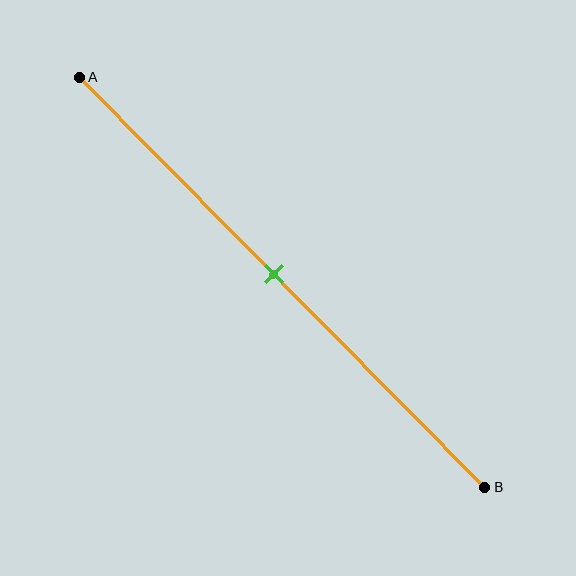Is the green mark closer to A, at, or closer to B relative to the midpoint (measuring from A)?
The green mark is approximately at the midpoint of segment AB.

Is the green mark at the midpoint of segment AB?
Yes, the mark is approximately at the midpoint.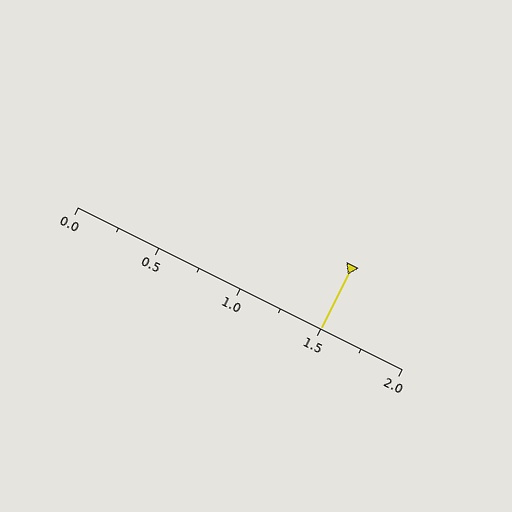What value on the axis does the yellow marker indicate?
The marker indicates approximately 1.5.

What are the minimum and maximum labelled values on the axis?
The axis runs from 0.0 to 2.0.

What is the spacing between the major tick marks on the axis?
The major ticks are spaced 0.5 apart.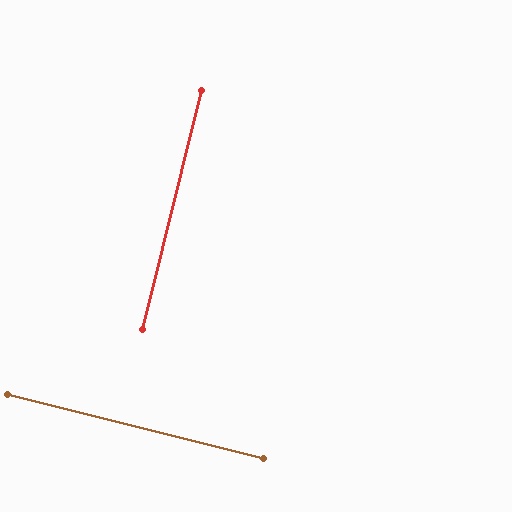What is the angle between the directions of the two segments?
Approximately 90 degrees.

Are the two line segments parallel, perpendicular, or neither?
Perpendicular — they meet at approximately 90°.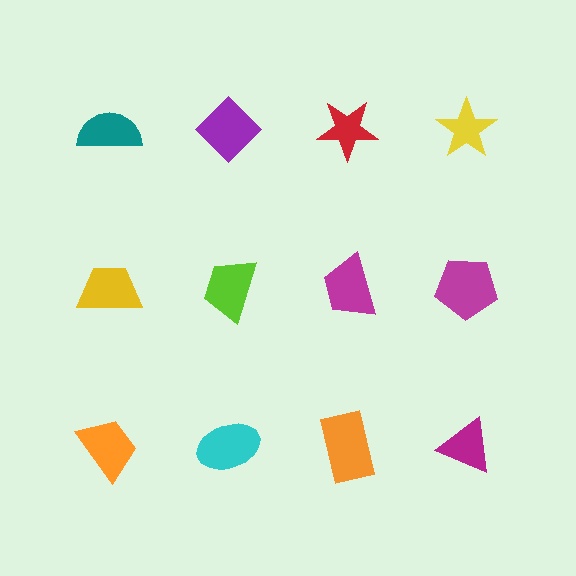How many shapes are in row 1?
4 shapes.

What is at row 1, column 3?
A red star.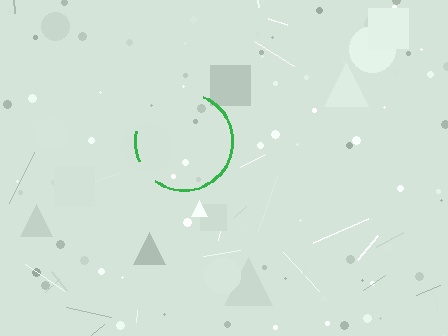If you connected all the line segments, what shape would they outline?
They would outline a circle.